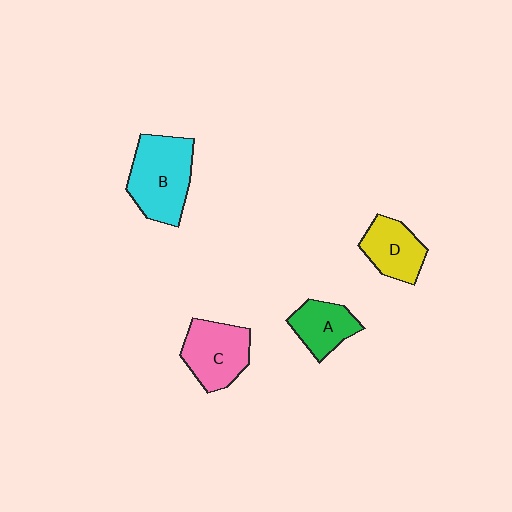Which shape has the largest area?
Shape B (cyan).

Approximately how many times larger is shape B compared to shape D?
Approximately 1.5 times.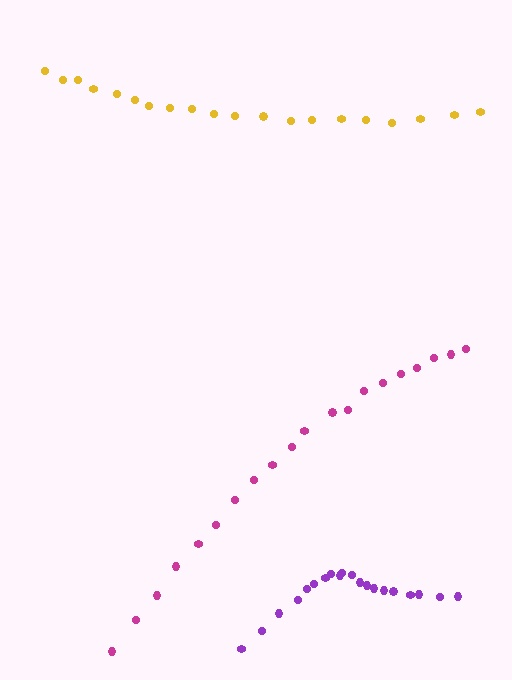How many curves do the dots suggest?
There are 3 distinct paths.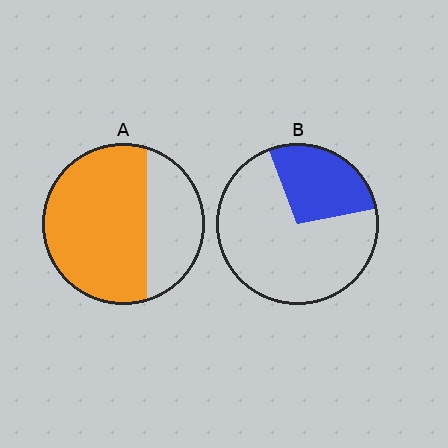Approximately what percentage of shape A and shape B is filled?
A is approximately 70% and B is approximately 30%.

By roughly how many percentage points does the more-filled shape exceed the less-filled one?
By roughly 40 percentage points (A over B).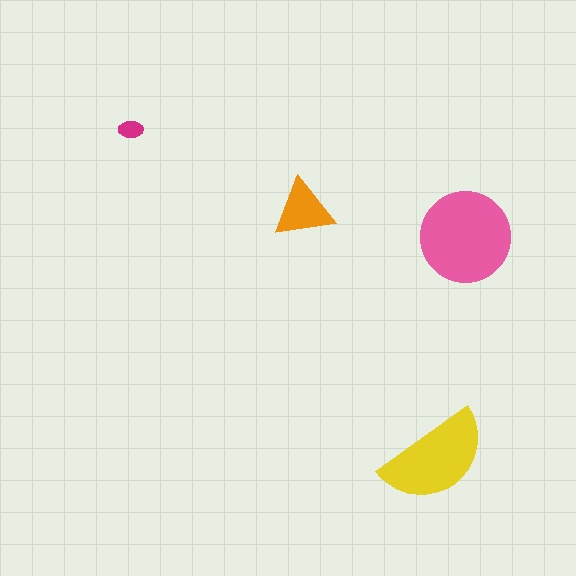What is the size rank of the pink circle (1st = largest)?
1st.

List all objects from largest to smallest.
The pink circle, the yellow semicircle, the orange triangle, the magenta ellipse.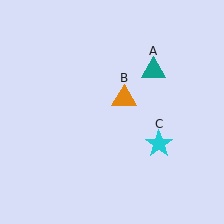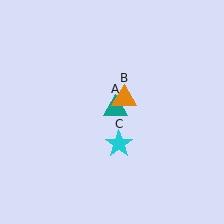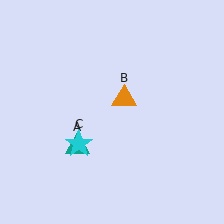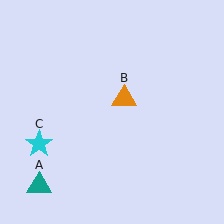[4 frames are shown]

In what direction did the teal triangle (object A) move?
The teal triangle (object A) moved down and to the left.